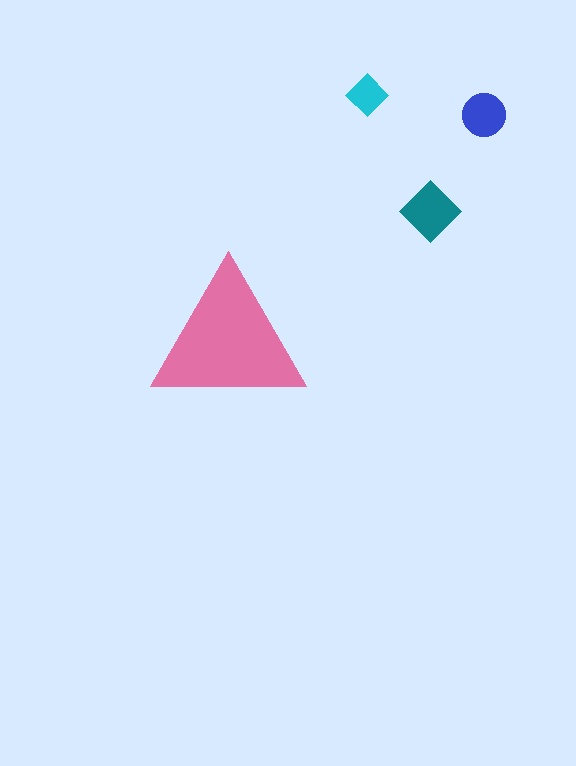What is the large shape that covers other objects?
A pink triangle.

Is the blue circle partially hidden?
No, the blue circle is fully visible.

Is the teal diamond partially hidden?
No, the teal diamond is fully visible.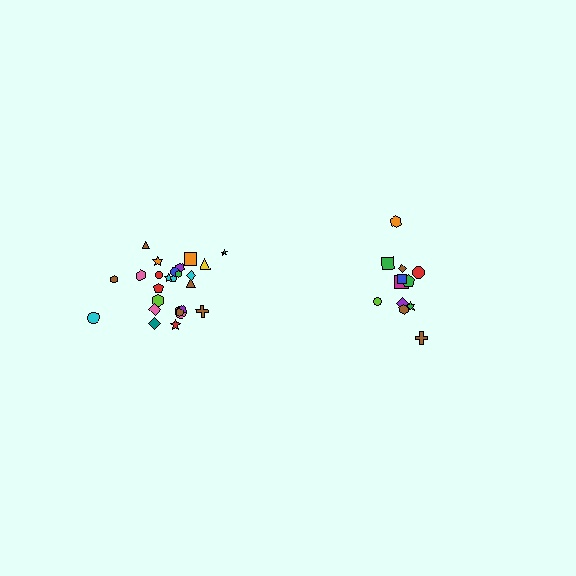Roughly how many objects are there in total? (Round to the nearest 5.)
Roughly 35 objects in total.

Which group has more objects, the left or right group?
The left group.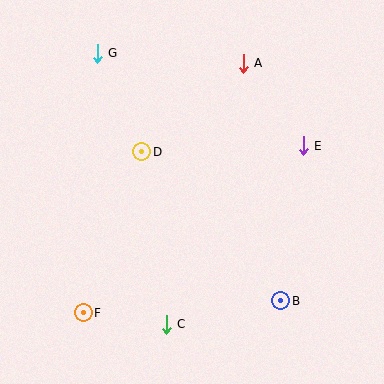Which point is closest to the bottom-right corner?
Point B is closest to the bottom-right corner.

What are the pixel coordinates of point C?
Point C is at (166, 324).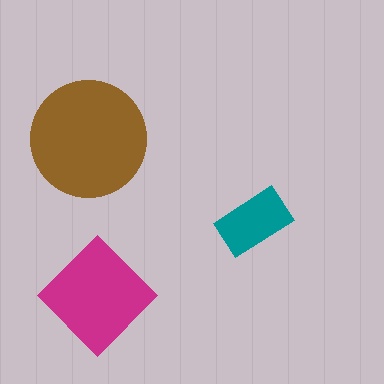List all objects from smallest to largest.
The teal rectangle, the magenta diamond, the brown circle.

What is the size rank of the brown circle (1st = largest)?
1st.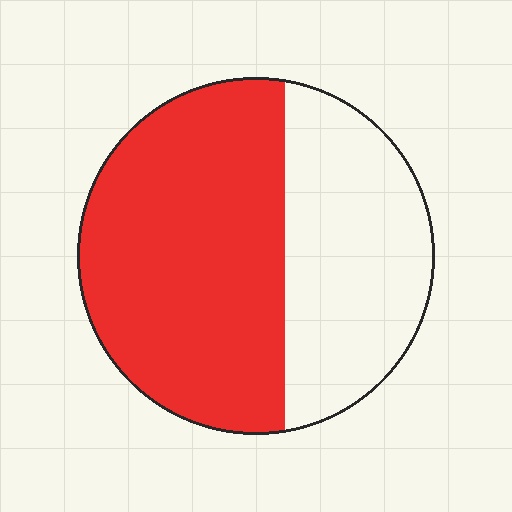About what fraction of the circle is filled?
About three fifths (3/5).